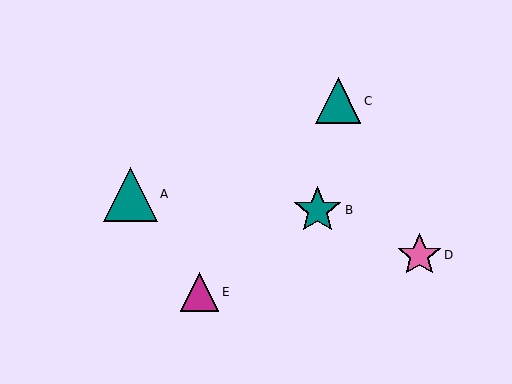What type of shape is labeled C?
Shape C is a teal triangle.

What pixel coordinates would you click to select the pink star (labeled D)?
Click at (419, 255) to select the pink star D.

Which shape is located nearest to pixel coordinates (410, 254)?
The pink star (labeled D) at (419, 255) is nearest to that location.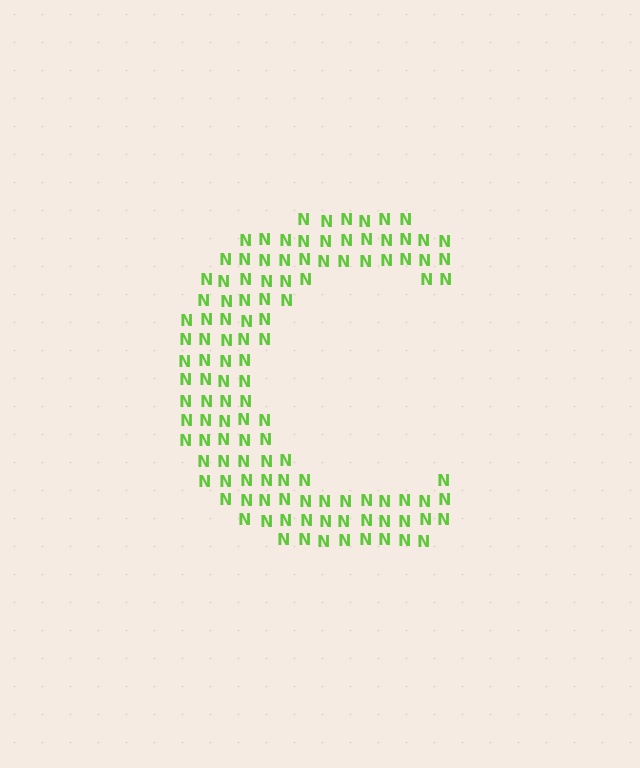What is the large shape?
The large shape is the letter C.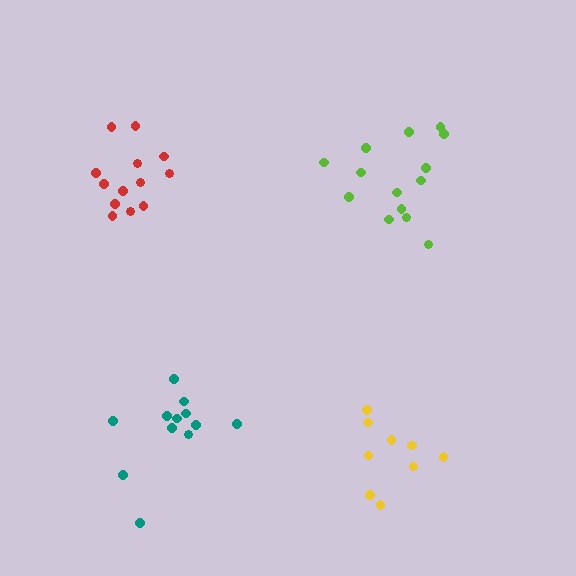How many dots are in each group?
Group 1: 9 dots, Group 2: 13 dots, Group 3: 14 dots, Group 4: 12 dots (48 total).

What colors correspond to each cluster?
The clusters are colored: yellow, red, lime, teal.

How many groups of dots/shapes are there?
There are 4 groups.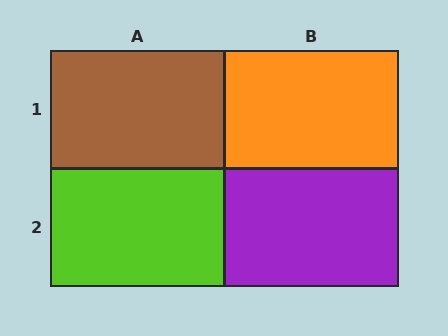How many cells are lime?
1 cell is lime.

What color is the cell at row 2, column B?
Purple.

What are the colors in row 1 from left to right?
Brown, orange.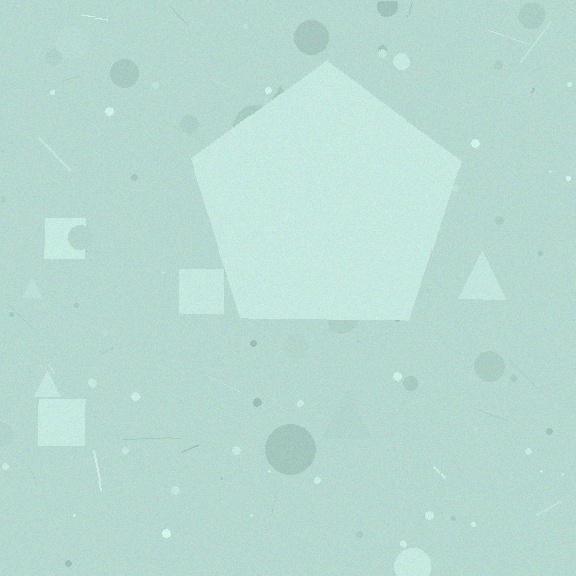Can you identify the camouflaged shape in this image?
The camouflaged shape is a pentagon.